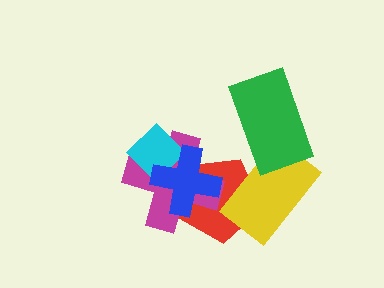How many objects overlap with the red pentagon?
3 objects overlap with the red pentagon.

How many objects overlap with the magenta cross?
3 objects overlap with the magenta cross.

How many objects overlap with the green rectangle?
1 object overlaps with the green rectangle.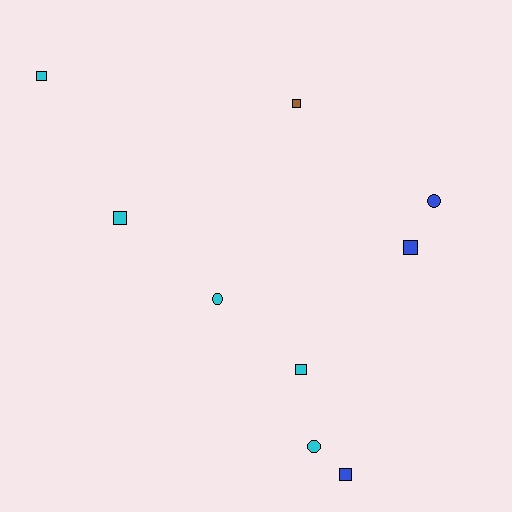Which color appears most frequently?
Cyan, with 5 objects.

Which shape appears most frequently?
Square, with 6 objects.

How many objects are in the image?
There are 9 objects.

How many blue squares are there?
There are 2 blue squares.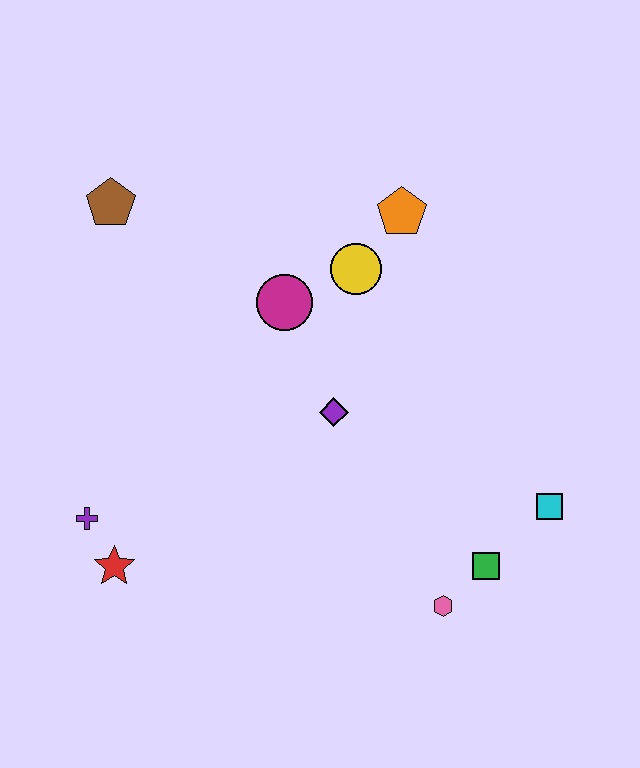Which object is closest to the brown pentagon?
The magenta circle is closest to the brown pentagon.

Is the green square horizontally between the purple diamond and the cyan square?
Yes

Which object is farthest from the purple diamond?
The brown pentagon is farthest from the purple diamond.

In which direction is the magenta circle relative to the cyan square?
The magenta circle is to the left of the cyan square.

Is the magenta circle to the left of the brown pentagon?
No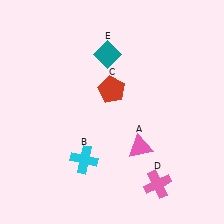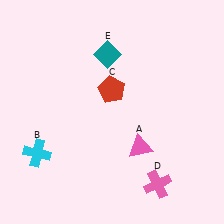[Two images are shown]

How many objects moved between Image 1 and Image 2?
1 object moved between the two images.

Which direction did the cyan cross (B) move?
The cyan cross (B) moved left.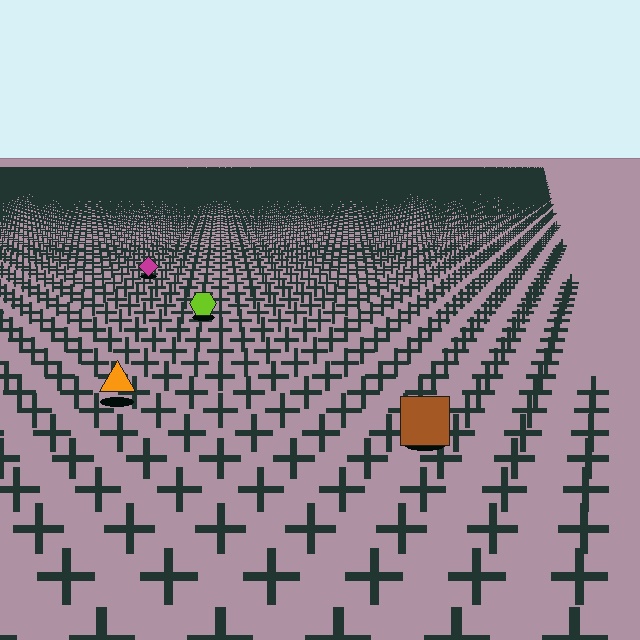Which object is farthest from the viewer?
The magenta diamond is farthest from the viewer. It appears smaller and the ground texture around it is denser.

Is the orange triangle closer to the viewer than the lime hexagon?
Yes. The orange triangle is closer — you can tell from the texture gradient: the ground texture is coarser near it.